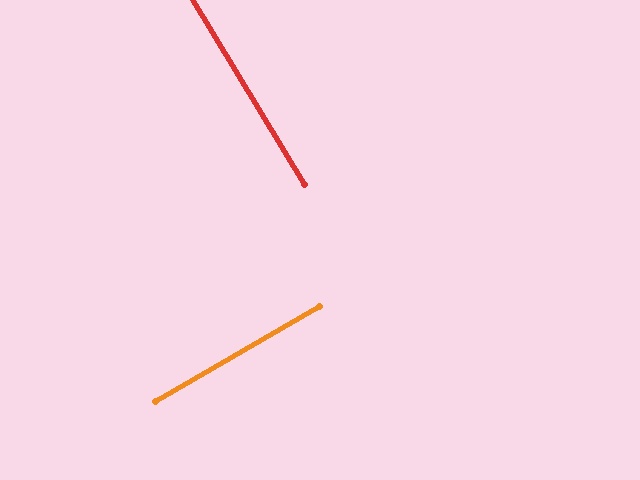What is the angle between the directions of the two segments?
Approximately 89 degrees.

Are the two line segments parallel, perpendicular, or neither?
Perpendicular — they meet at approximately 89°.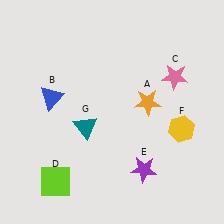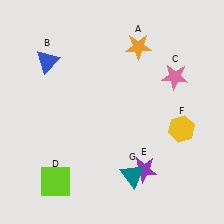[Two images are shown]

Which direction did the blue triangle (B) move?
The blue triangle (B) moved up.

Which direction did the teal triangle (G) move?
The teal triangle (G) moved down.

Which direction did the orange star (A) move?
The orange star (A) moved up.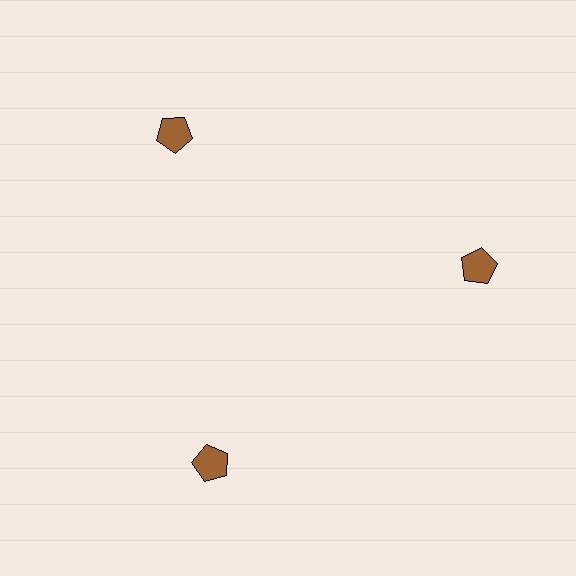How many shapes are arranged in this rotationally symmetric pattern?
There are 3 shapes, arranged in 3 groups of 1.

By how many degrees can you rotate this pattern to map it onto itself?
The pattern maps onto itself every 120 degrees of rotation.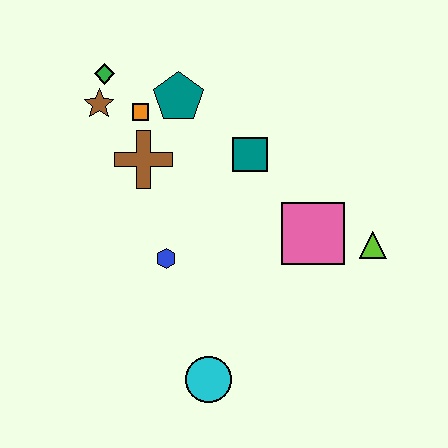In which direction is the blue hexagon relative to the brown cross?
The blue hexagon is below the brown cross.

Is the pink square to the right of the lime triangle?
No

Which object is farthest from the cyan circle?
The green diamond is farthest from the cyan circle.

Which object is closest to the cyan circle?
The blue hexagon is closest to the cyan circle.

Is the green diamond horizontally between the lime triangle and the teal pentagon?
No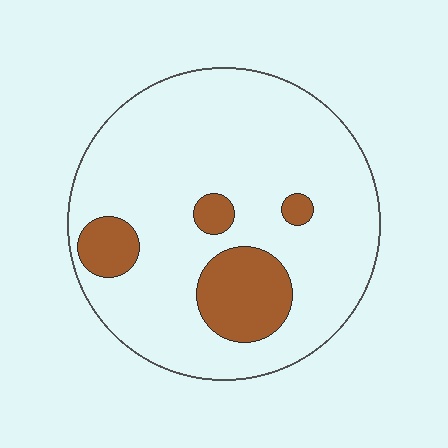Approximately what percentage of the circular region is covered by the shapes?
Approximately 15%.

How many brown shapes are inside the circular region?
4.